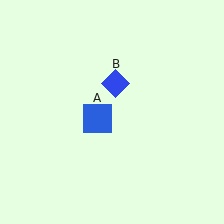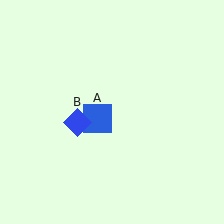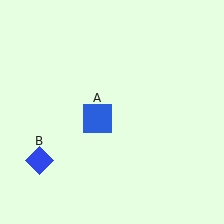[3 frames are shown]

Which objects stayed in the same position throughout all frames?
Blue square (object A) remained stationary.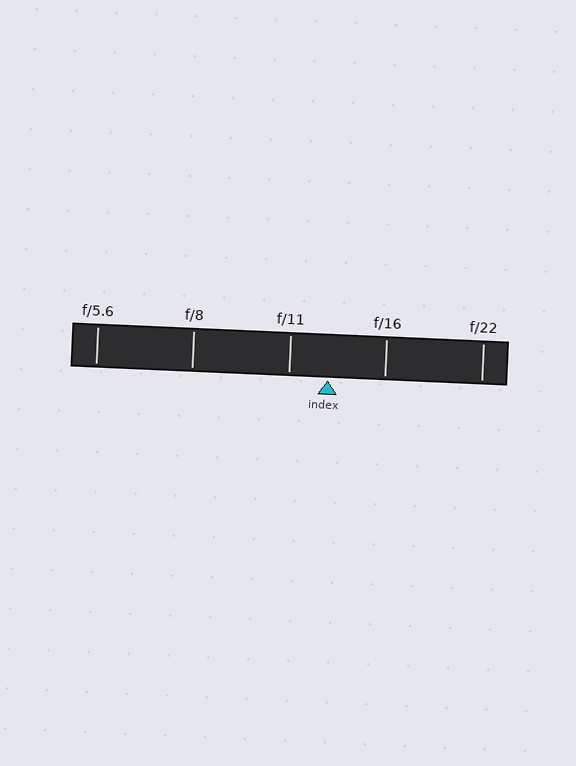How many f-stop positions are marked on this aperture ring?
There are 5 f-stop positions marked.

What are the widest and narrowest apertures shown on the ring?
The widest aperture shown is f/5.6 and the narrowest is f/22.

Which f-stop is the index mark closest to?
The index mark is closest to f/11.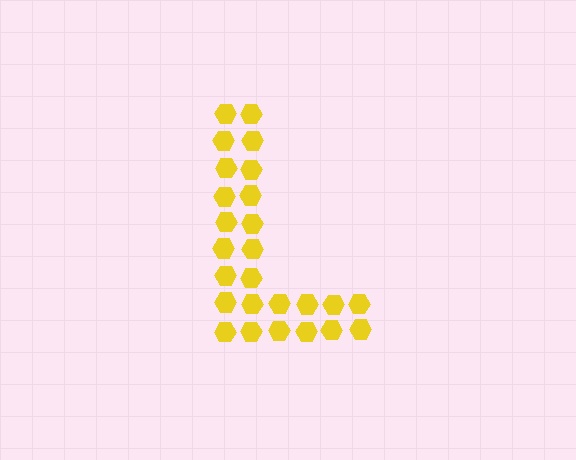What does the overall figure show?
The overall figure shows the letter L.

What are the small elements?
The small elements are hexagons.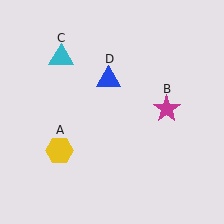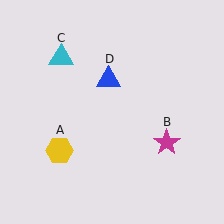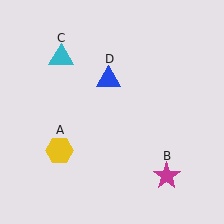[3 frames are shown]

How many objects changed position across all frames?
1 object changed position: magenta star (object B).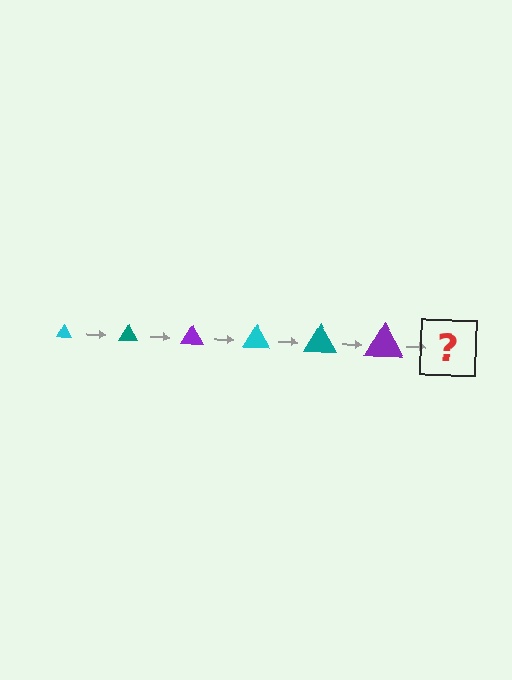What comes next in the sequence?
The next element should be a cyan triangle, larger than the previous one.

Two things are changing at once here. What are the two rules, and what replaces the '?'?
The two rules are that the triangle grows larger each step and the color cycles through cyan, teal, and purple. The '?' should be a cyan triangle, larger than the previous one.